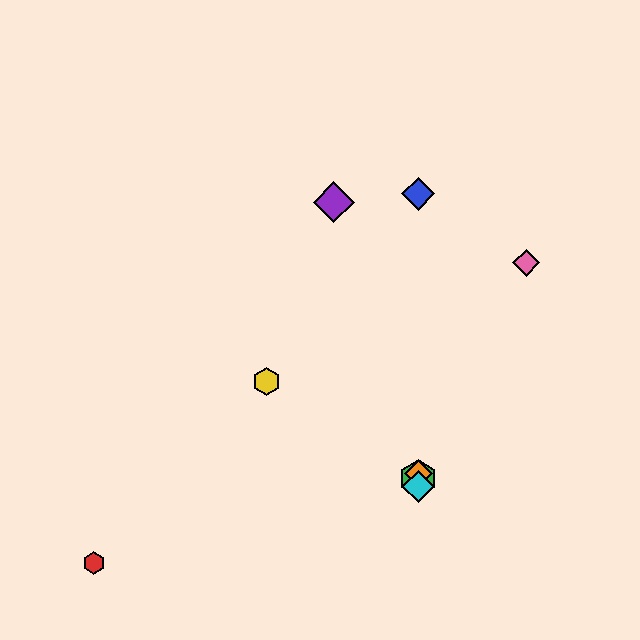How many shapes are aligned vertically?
4 shapes (the blue diamond, the green hexagon, the orange diamond, the cyan diamond) are aligned vertically.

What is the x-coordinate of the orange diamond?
The orange diamond is at x≈418.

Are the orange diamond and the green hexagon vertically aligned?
Yes, both are at x≈418.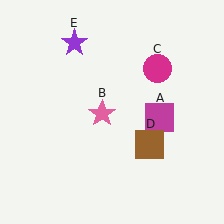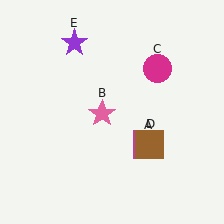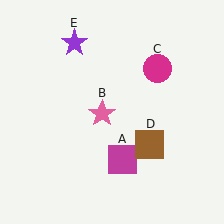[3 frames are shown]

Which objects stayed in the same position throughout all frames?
Pink star (object B) and magenta circle (object C) and brown square (object D) and purple star (object E) remained stationary.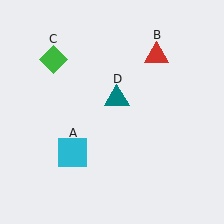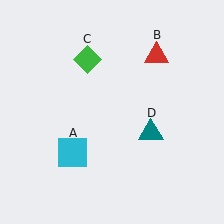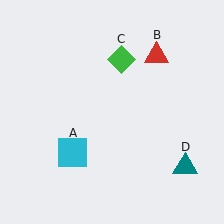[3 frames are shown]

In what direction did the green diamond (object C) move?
The green diamond (object C) moved right.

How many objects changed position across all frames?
2 objects changed position: green diamond (object C), teal triangle (object D).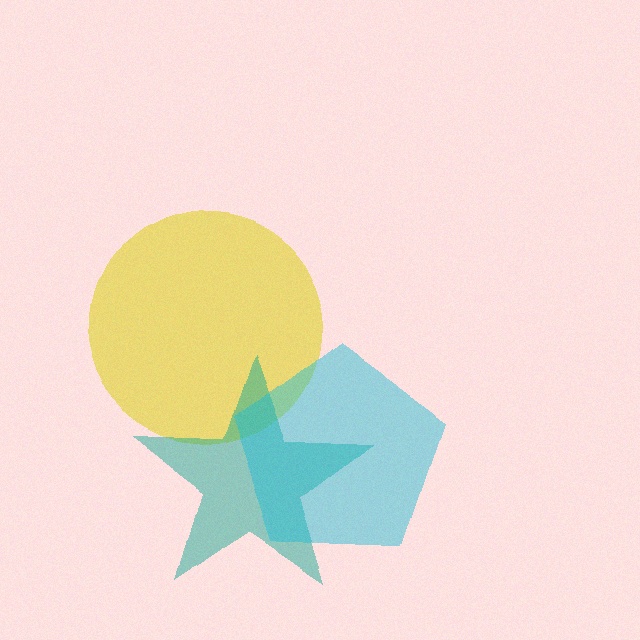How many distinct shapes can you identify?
There are 3 distinct shapes: a yellow circle, a teal star, a cyan pentagon.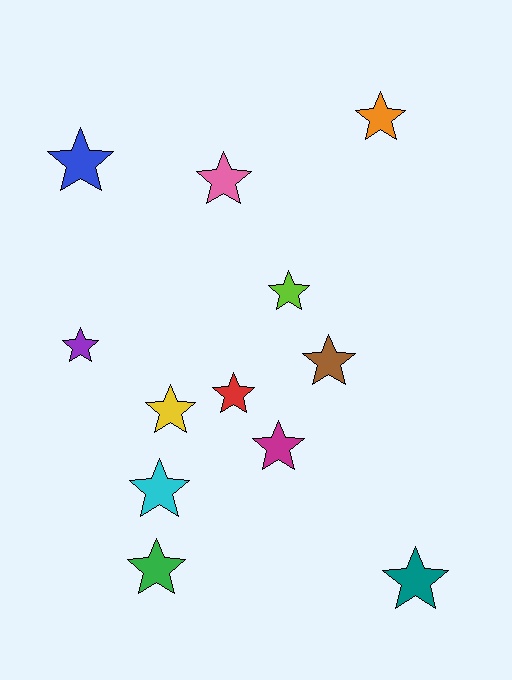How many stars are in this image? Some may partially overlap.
There are 12 stars.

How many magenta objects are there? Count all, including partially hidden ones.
There is 1 magenta object.